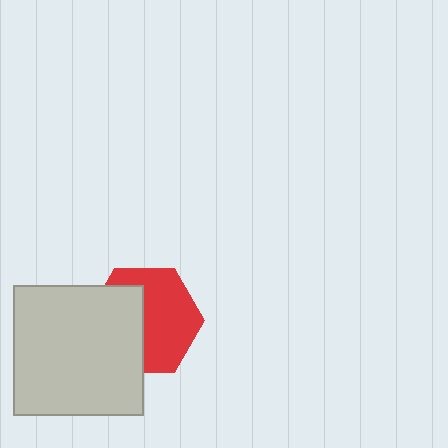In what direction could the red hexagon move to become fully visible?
The red hexagon could move right. That would shift it out from behind the light gray square entirely.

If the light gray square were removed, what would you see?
You would see the complete red hexagon.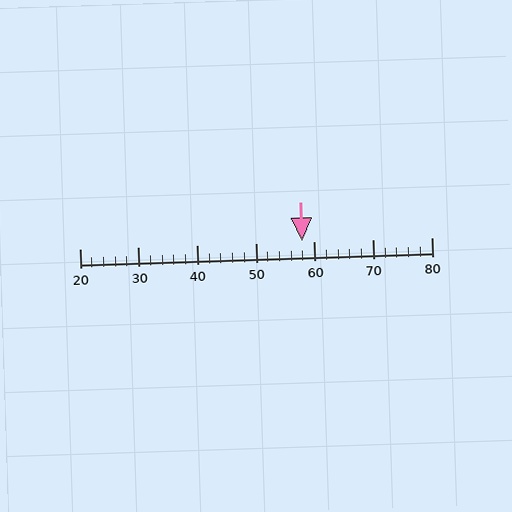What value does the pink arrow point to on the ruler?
The pink arrow points to approximately 58.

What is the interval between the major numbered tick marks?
The major tick marks are spaced 10 units apart.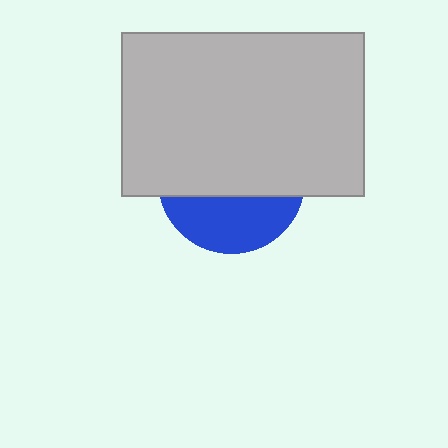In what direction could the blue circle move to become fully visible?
The blue circle could move down. That would shift it out from behind the light gray rectangle entirely.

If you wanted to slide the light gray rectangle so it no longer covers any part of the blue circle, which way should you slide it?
Slide it up — that is the most direct way to separate the two shapes.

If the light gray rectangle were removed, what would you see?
You would see the complete blue circle.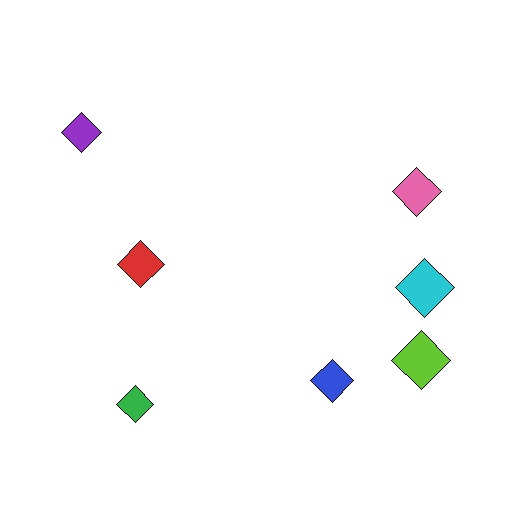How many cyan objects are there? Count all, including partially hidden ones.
There is 1 cyan object.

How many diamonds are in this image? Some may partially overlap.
There are 7 diamonds.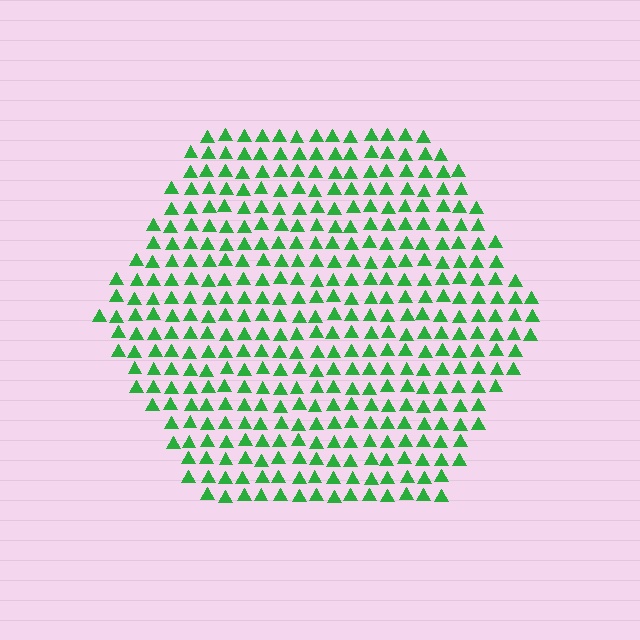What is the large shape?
The large shape is a hexagon.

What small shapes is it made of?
It is made of small triangles.